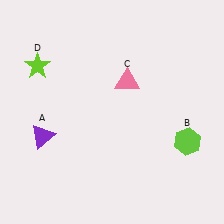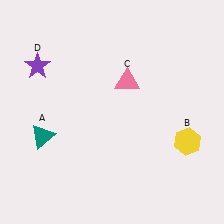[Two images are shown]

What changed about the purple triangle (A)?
In Image 1, A is purple. In Image 2, it changed to teal.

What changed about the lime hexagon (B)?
In Image 1, B is lime. In Image 2, it changed to yellow.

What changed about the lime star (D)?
In Image 1, D is lime. In Image 2, it changed to purple.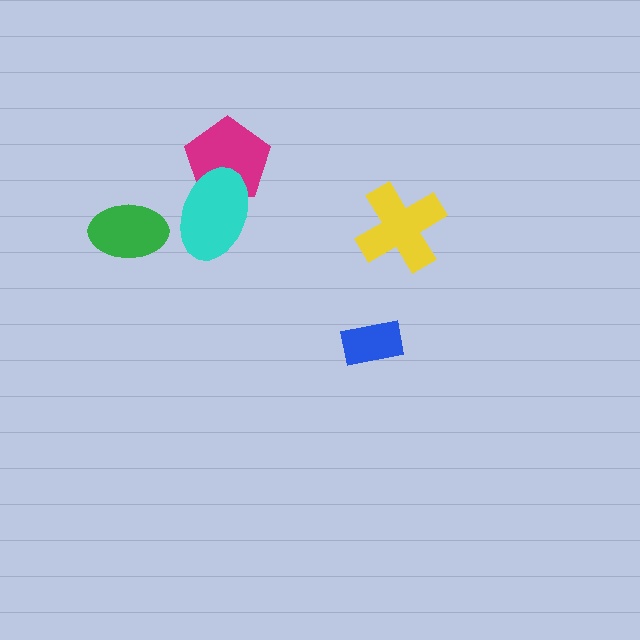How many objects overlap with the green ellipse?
0 objects overlap with the green ellipse.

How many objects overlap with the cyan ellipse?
1 object overlaps with the cyan ellipse.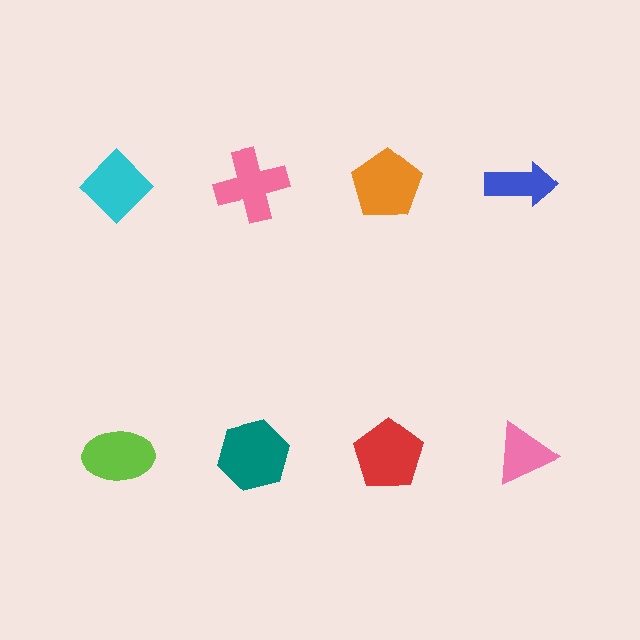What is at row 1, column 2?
A pink cross.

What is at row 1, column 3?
An orange pentagon.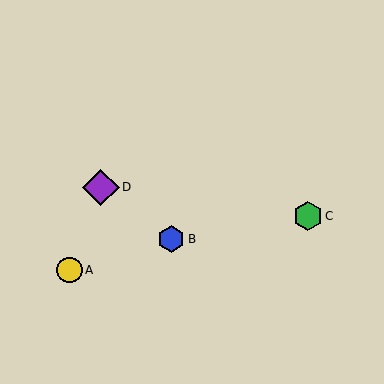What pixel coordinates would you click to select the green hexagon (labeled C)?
Click at (308, 216) to select the green hexagon C.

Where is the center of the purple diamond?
The center of the purple diamond is at (101, 187).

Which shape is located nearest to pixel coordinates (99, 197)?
The purple diamond (labeled D) at (101, 187) is nearest to that location.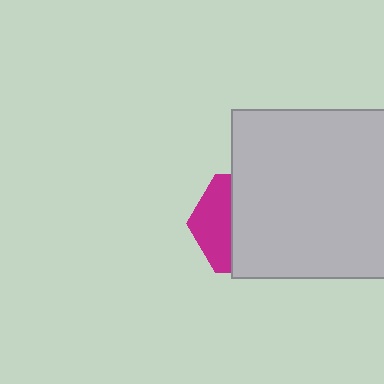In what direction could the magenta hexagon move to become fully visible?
The magenta hexagon could move left. That would shift it out from behind the light gray square entirely.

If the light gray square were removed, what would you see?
You would see the complete magenta hexagon.